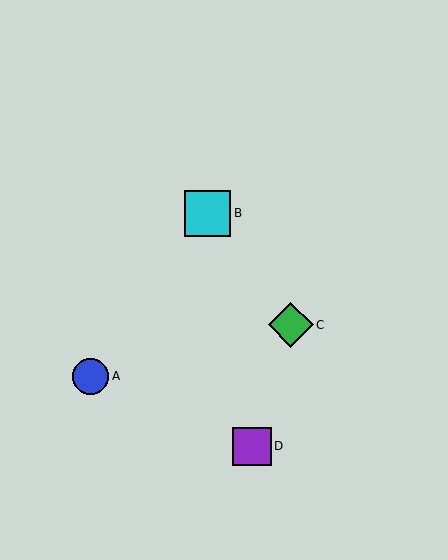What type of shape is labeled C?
Shape C is a green diamond.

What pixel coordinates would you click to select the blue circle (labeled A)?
Click at (90, 376) to select the blue circle A.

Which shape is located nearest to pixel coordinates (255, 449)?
The purple square (labeled D) at (252, 446) is nearest to that location.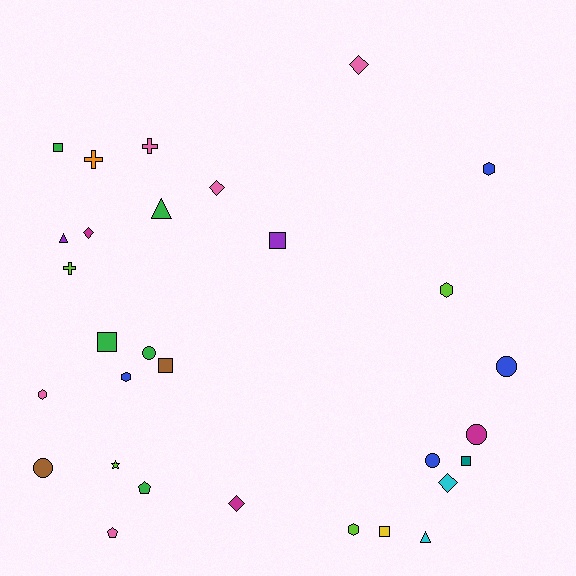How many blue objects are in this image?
There are 4 blue objects.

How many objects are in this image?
There are 30 objects.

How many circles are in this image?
There are 5 circles.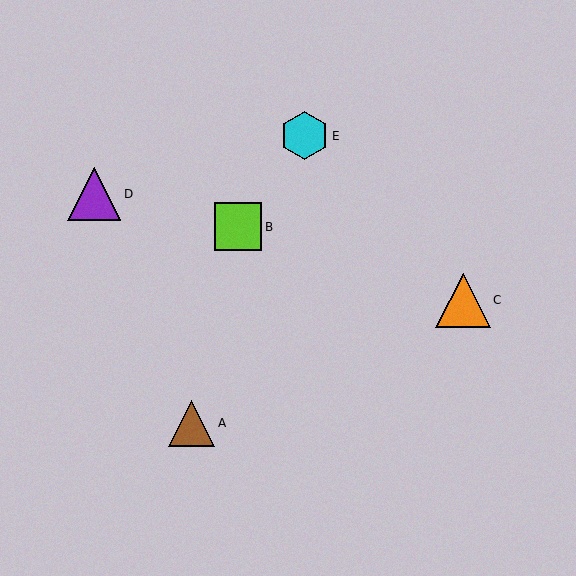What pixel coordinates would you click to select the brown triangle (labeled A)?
Click at (191, 423) to select the brown triangle A.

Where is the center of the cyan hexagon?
The center of the cyan hexagon is at (305, 136).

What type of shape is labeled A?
Shape A is a brown triangle.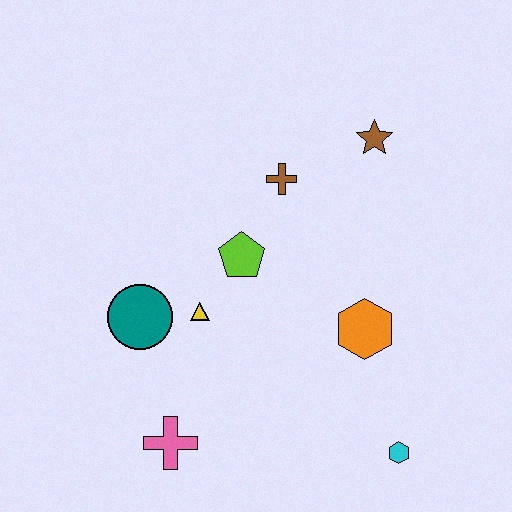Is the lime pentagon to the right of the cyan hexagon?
No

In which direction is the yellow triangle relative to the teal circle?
The yellow triangle is to the right of the teal circle.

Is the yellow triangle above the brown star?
No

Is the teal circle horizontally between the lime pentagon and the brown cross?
No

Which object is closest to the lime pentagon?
The yellow triangle is closest to the lime pentagon.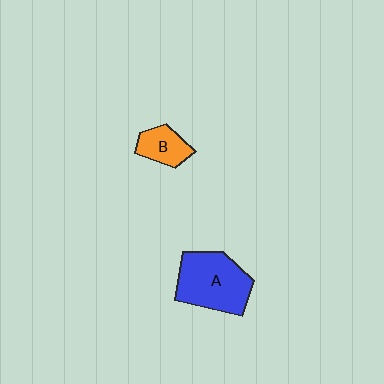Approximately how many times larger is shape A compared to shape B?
Approximately 2.3 times.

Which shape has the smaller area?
Shape B (orange).